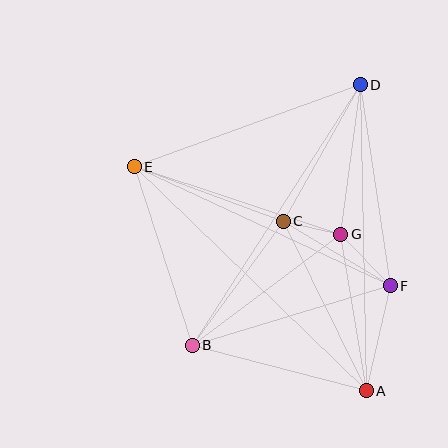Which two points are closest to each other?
Points C and G are closest to each other.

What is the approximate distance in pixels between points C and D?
The distance between C and D is approximately 157 pixels.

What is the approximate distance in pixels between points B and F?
The distance between B and F is approximately 207 pixels.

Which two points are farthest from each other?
Points A and E are farthest from each other.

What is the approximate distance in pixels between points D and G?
The distance between D and G is approximately 151 pixels.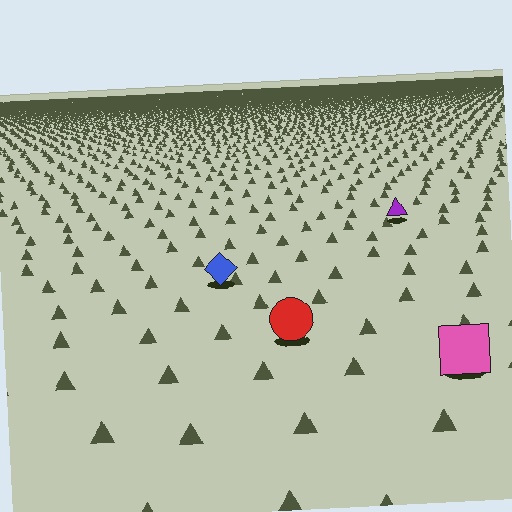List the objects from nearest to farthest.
From nearest to farthest: the pink square, the red circle, the blue diamond, the purple triangle.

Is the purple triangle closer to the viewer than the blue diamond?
No. The blue diamond is closer — you can tell from the texture gradient: the ground texture is coarser near it.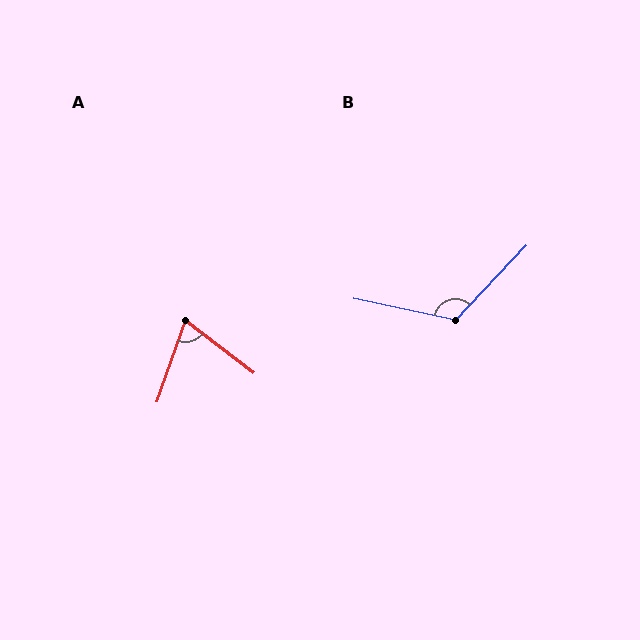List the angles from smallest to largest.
A (72°), B (121°).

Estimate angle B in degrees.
Approximately 121 degrees.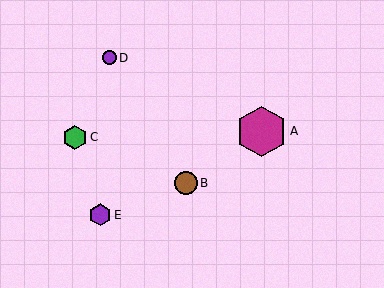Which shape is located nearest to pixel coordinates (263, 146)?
The magenta hexagon (labeled A) at (261, 131) is nearest to that location.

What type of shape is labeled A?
Shape A is a magenta hexagon.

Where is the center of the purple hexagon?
The center of the purple hexagon is at (100, 215).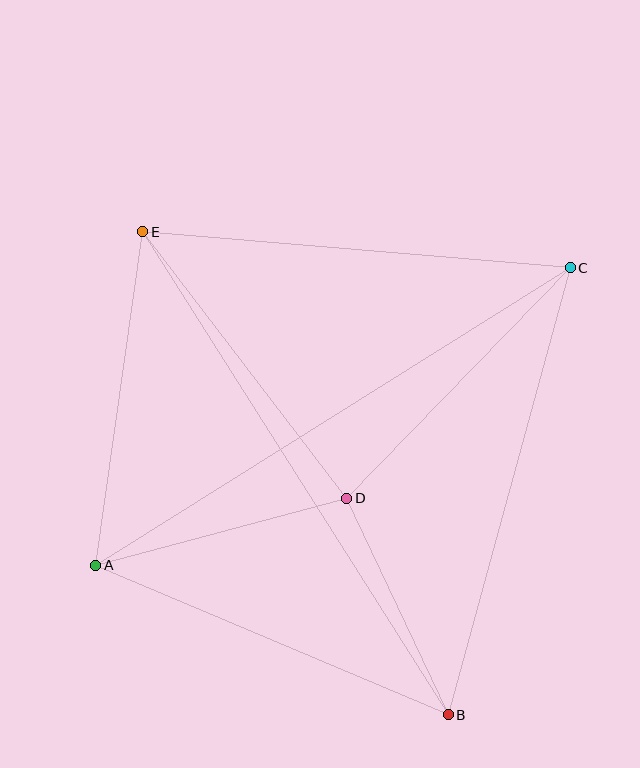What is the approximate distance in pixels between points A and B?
The distance between A and B is approximately 383 pixels.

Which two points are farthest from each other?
Points B and E are farthest from each other.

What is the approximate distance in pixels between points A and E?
The distance between A and E is approximately 337 pixels.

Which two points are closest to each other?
Points B and D are closest to each other.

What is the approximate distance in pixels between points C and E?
The distance between C and E is approximately 429 pixels.